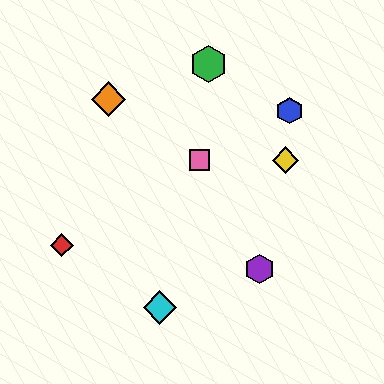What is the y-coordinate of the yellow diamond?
The yellow diamond is at y≈160.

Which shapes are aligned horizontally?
The yellow diamond, the pink square are aligned horizontally.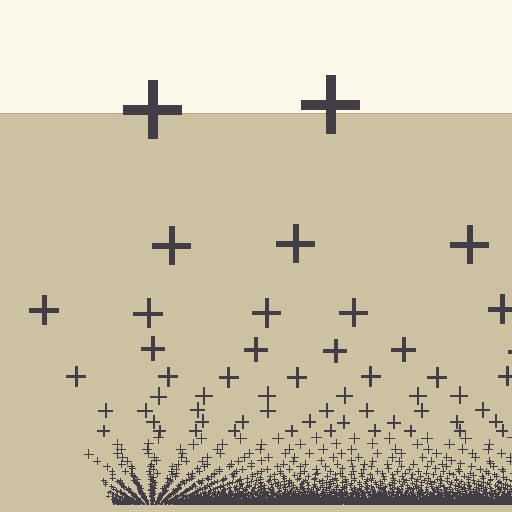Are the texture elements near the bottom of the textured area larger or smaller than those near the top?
Smaller. The gradient is inverted — elements near the bottom are smaller and denser.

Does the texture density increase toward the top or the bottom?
Density increases toward the bottom.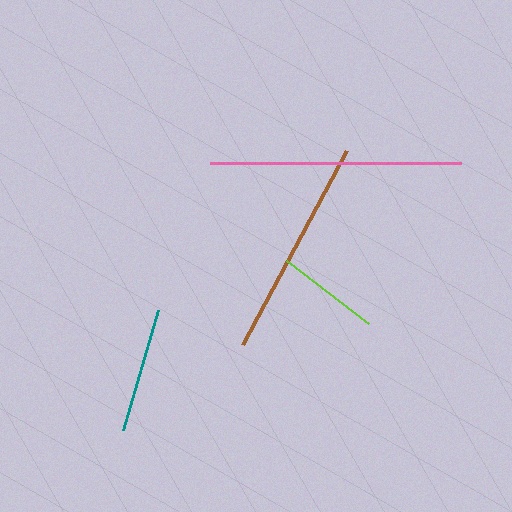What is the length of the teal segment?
The teal segment is approximately 125 pixels long.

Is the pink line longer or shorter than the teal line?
The pink line is longer than the teal line.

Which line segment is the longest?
The pink line is the longest at approximately 251 pixels.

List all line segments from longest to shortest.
From longest to shortest: pink, brown, teal, lime.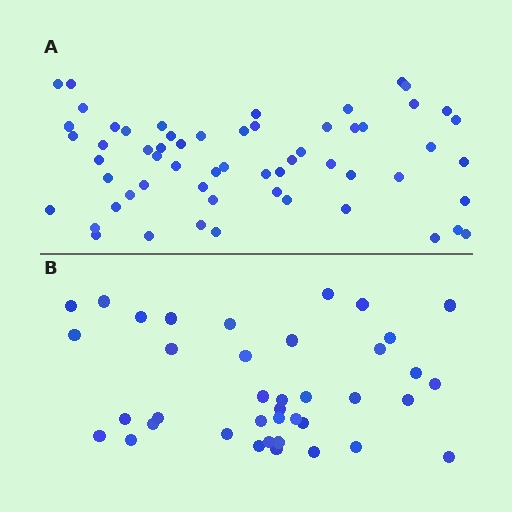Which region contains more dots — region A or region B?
Region A (the top region) has more dots.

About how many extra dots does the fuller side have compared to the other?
Region A has approximately 20 more dots than region B.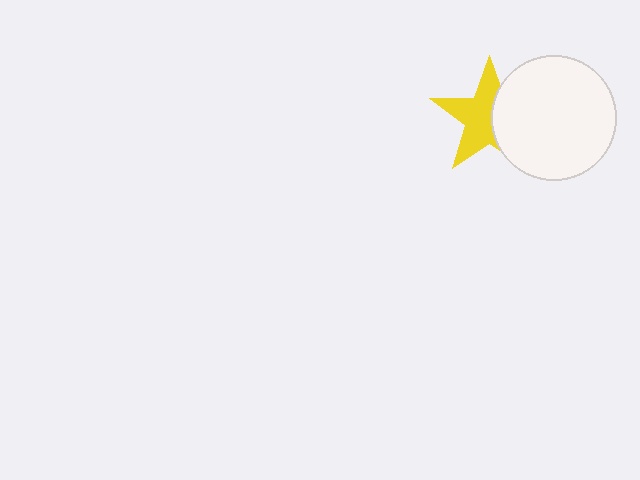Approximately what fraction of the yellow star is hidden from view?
Roughly 41% of the yellow star is hidden behind the white circle.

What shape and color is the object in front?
The object in front is a white circle.